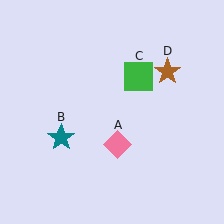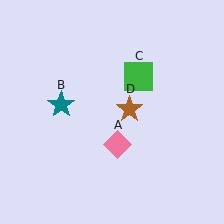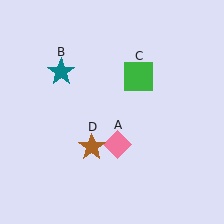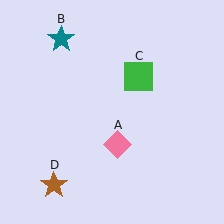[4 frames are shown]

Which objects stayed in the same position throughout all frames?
Pink diamond (object A) and green square (object C) remained stationary.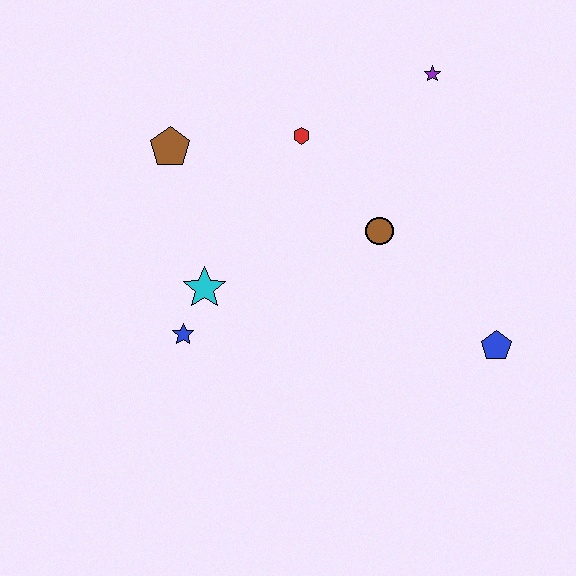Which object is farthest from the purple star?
The blue star is farthest from the purple star.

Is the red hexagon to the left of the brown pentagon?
No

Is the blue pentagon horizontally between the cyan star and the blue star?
No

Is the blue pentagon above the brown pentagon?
No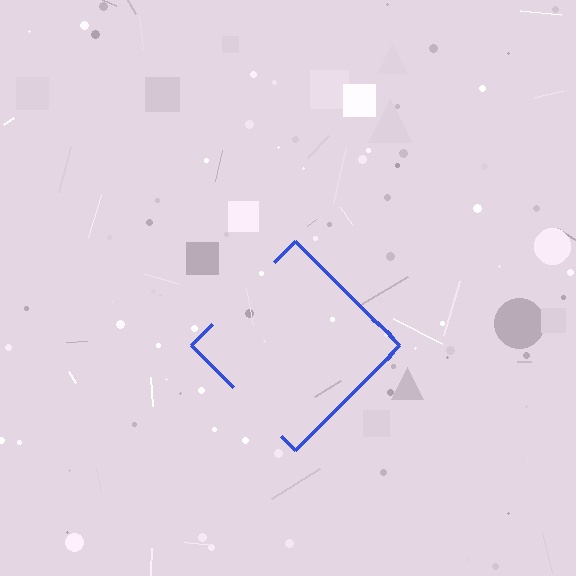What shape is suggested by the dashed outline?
The dashed outline suggests a diamond.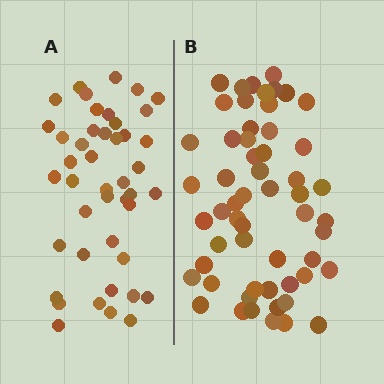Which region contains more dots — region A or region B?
Region B (the right region) has more dots.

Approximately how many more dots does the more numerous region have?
Region B has roughly 12 or so more dots than region A.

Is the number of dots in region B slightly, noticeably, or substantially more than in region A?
Region B has noticeably more, but not dramatically so. The ratio is roughly 1.3 to 1.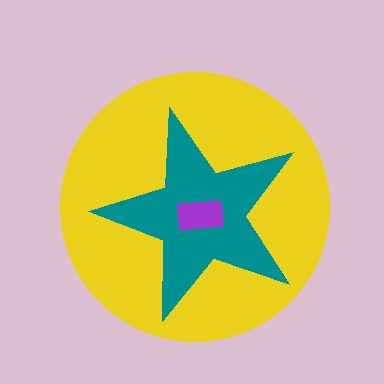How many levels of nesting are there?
3.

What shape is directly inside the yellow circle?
The teal star.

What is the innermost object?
The purple rectangle.